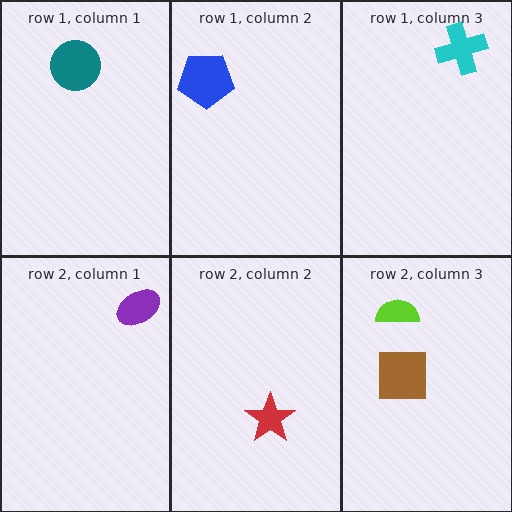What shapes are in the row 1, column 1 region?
The teal circle.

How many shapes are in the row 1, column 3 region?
1.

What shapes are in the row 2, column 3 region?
The lime semicircle, the brown square.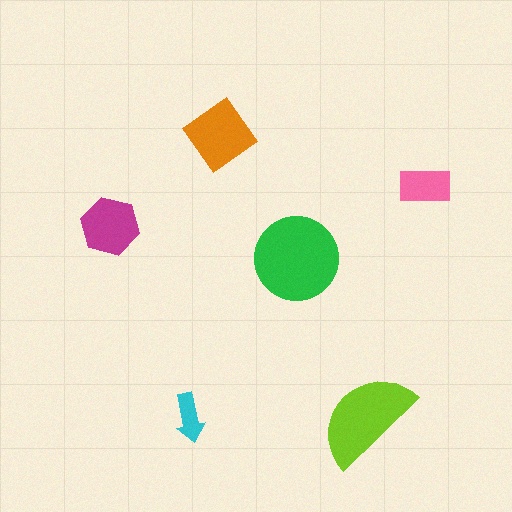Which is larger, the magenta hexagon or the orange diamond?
The orange diamond.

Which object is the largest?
The green circle.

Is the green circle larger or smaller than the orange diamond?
Larger.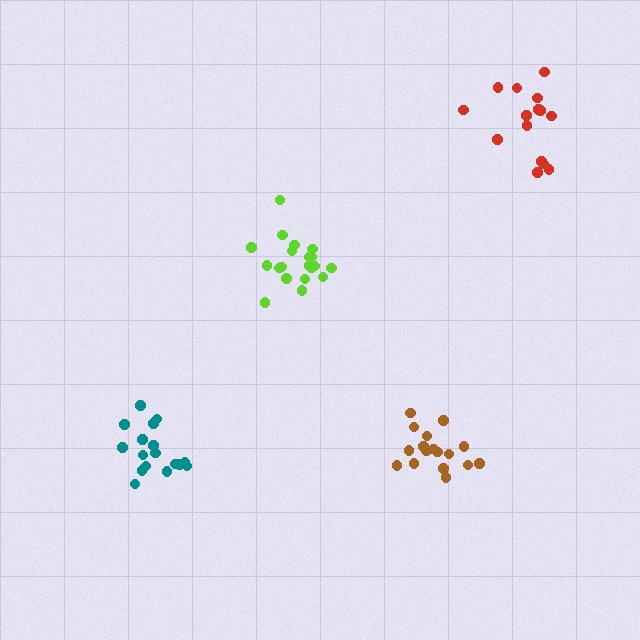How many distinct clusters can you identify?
There are 4 distinct clusters.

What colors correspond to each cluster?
The clusters are colored: brown, lime, red, teal.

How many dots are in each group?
Group 1: 17 dots, Group 2: 20 dots, Group 3: 15 dots, Group 4: 17 dots (69 total).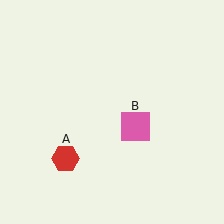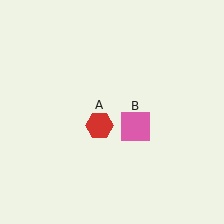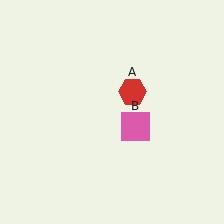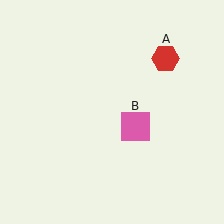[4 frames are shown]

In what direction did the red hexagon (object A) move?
The red hexagon (object A) moved up and to the right.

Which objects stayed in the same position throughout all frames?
Pink square (object B) remained stationary.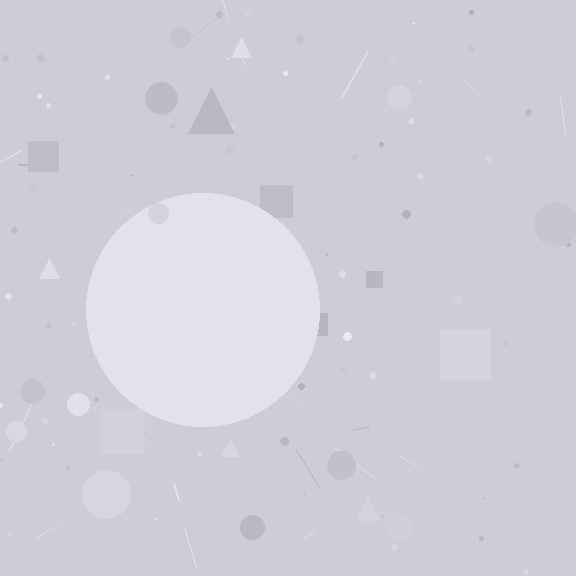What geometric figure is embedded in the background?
A circle is embedded in the background.